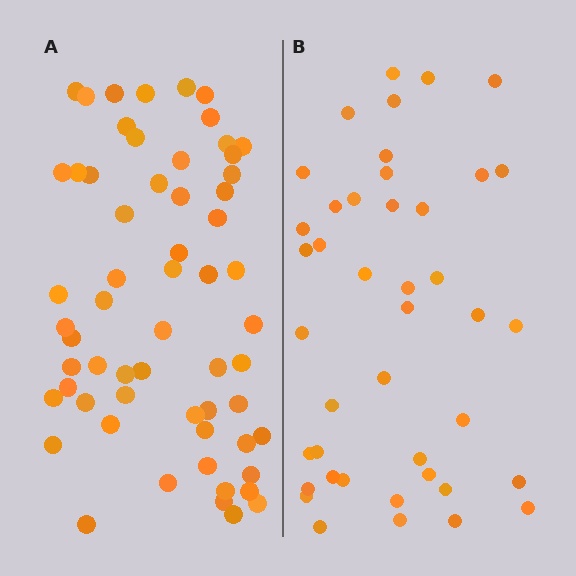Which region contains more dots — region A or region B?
Region A (the left region) has more dots.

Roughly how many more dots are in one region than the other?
Region A has approximately 20 more dots than region B.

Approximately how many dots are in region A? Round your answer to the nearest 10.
About 60 dots.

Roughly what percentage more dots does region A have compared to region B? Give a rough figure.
About 45% more.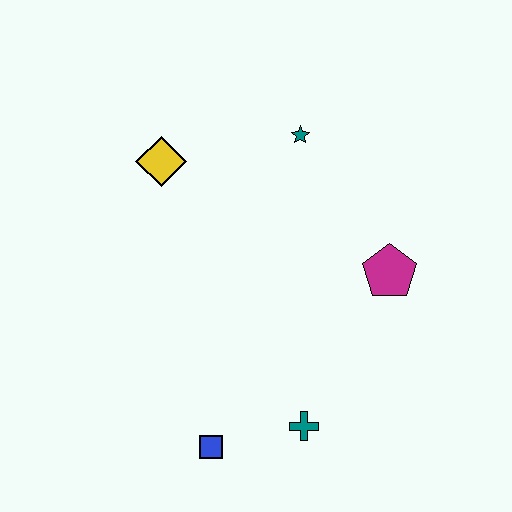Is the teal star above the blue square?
Yes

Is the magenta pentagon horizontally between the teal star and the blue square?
No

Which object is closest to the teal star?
The yellow diamond is closest to the teal star.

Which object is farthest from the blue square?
The teal star is farthest from the blue square.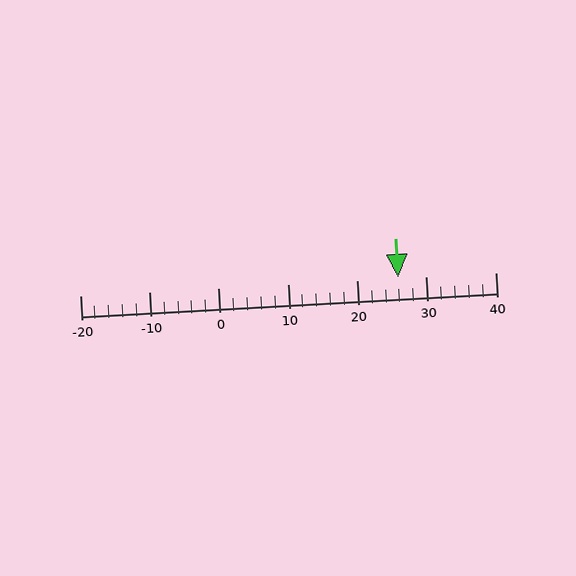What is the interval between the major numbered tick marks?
The major tick marks are spaced 10 units apart.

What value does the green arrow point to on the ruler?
The green arrow points to approximately 26.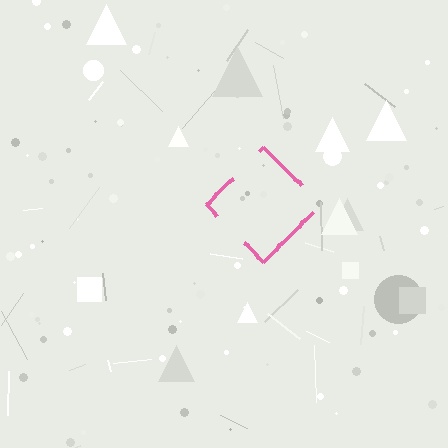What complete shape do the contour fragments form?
The contour fragments form a diamond.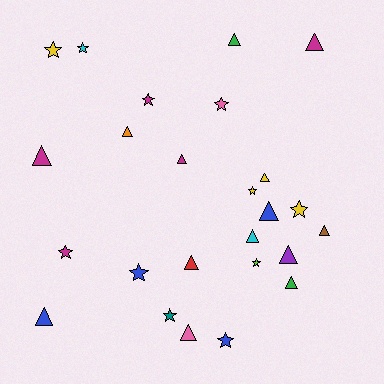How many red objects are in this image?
There is 1 red object.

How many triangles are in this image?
There are 14 triangles.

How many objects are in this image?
There are 25 objects.